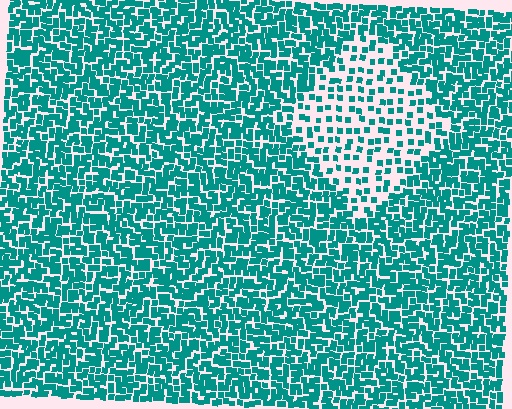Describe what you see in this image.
The image contains small teal elements arranged at two different densities. A diamond-shaped region is visible where the elements are less densely packed than the surrounding area.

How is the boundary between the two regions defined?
The boundary is defined by a change in element density (approximately 2.4x ratio). All elements are the same color, size, and shape.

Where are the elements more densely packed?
The elements are more densely packed outside the diamond boundary.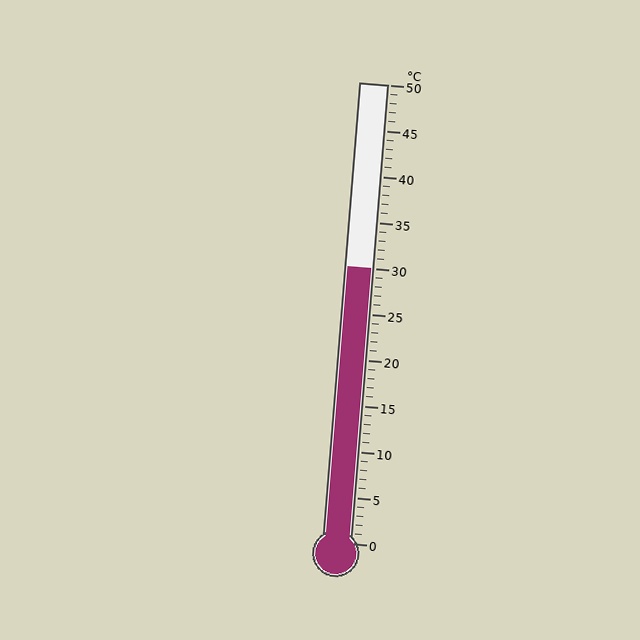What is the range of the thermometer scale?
The thermometer scale ranges from 0°C to 50°C.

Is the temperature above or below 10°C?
The temperature is above 10°C.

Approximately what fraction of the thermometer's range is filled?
The thermometer is filled to approximately 60% of its range.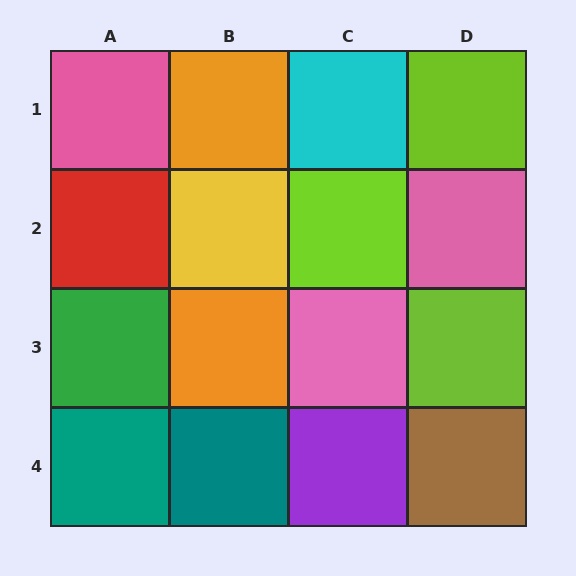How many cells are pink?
3 cells are pink.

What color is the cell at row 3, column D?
Lime.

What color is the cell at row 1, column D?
Lime.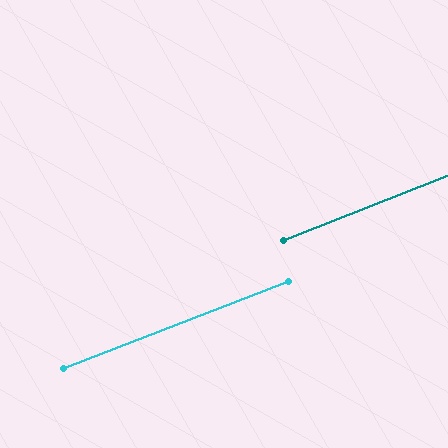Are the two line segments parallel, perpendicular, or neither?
Parallel — their directions differ by only 0.3°.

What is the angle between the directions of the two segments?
Approximately 0 degrees.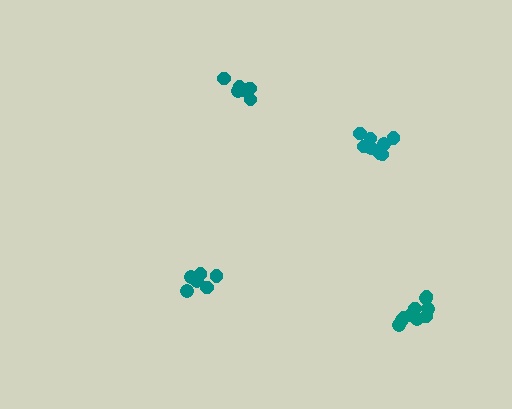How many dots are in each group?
Group 1: 8 dots, Group 2: 6 dots, Group 3: 6 dots, Group 4: 10 dots (30 total).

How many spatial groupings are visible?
There are 4 spatial groupings.